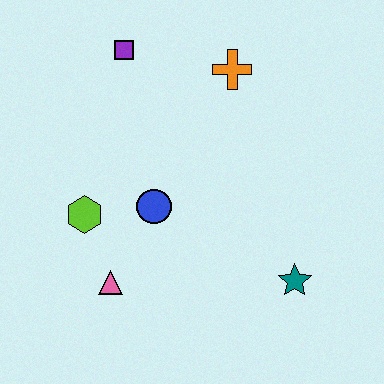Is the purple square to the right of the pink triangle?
Yes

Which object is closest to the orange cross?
The purple square is closest to the orange cross.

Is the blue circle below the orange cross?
Yes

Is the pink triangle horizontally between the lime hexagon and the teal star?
Yes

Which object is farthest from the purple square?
The teal star is farthest from the purple square.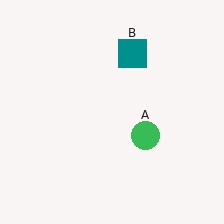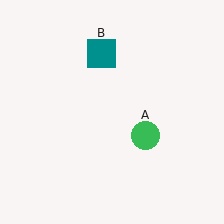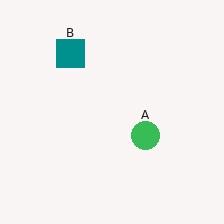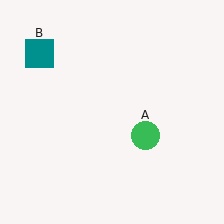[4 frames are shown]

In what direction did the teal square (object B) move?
The teal square (object B) moved left.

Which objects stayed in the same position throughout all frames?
Green circle (object A) remained stationary.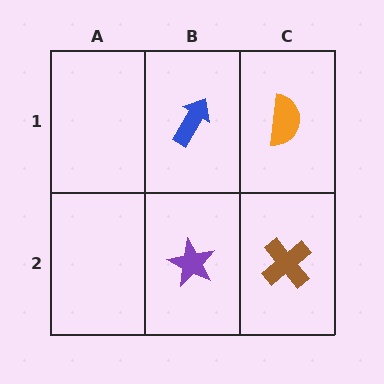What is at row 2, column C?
A brown cross.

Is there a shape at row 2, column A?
No, that cell is empty.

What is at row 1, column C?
An orange semicircle.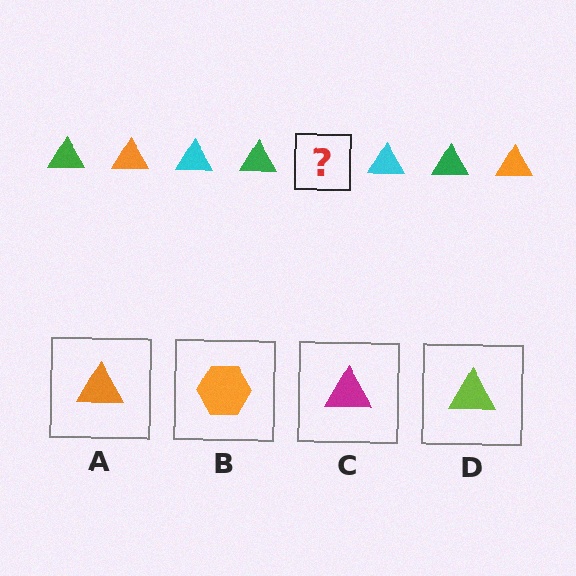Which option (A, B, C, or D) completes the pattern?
A.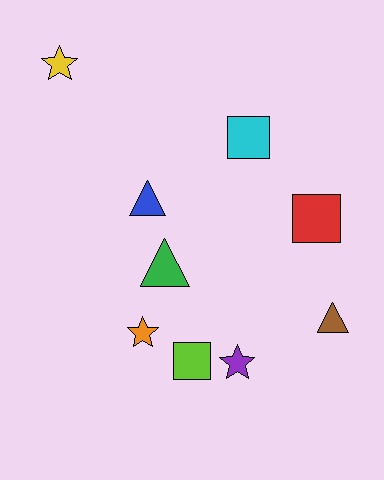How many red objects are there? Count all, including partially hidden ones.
There is 1 red object.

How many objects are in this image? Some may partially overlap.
There are 9 objects.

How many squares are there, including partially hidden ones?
There are 3 squares.